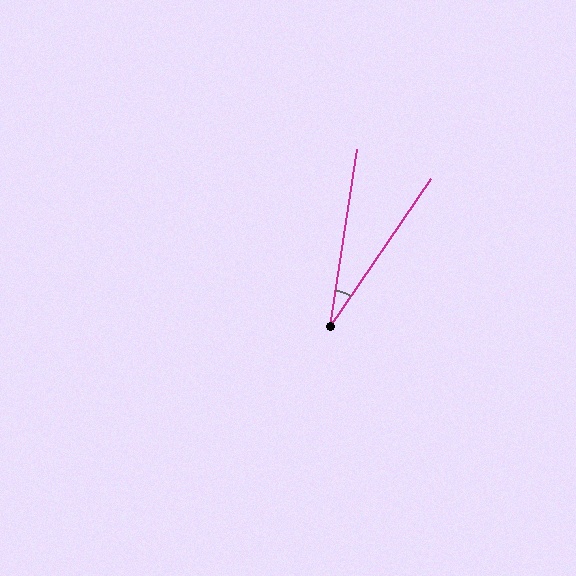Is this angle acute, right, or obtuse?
It is acute.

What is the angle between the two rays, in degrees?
Approximately 25 degrees.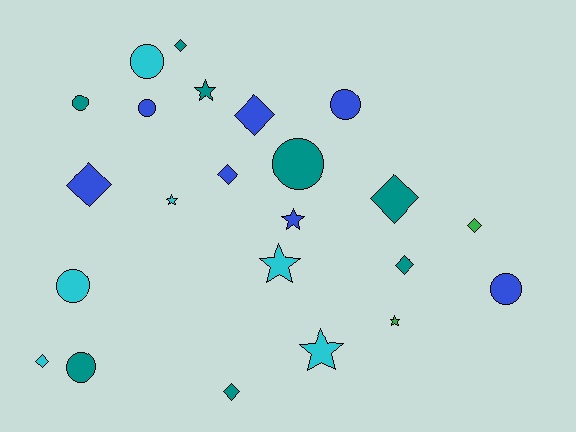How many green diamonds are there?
There is 1 green diamond.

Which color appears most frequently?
Teal, with 8 objects.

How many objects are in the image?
There are 23 objects.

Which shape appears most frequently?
Diamond, with 9 objects.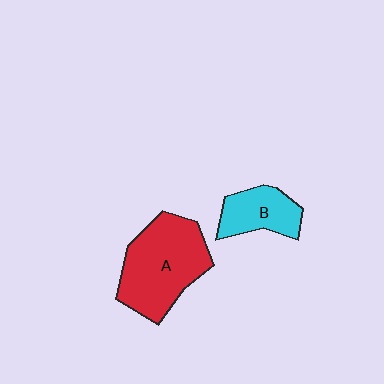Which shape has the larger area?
Shape A (red).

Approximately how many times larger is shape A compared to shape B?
Approximately 2.0 times.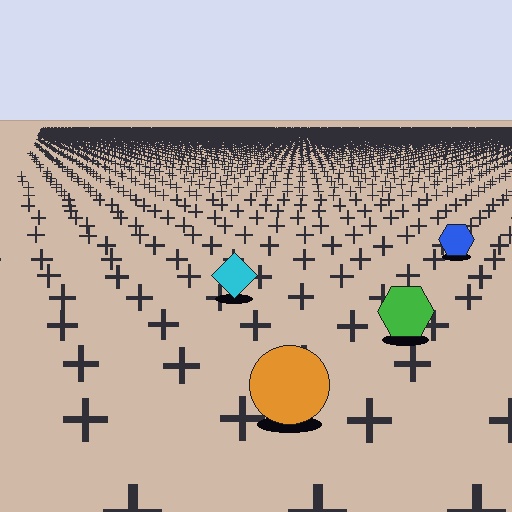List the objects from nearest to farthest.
From nearest to farthest: the orange circle, the green hexagon, the cyan diamond, the blue hexagon.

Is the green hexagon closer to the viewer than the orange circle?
No. The orange circle is closer — you can tell from the texture gradient: the ground texture is coarser near it.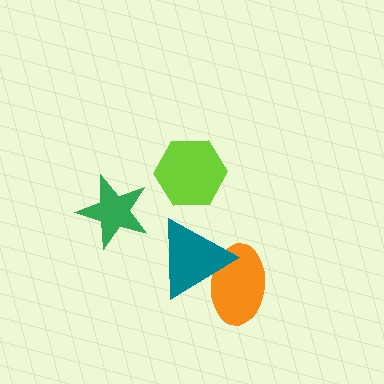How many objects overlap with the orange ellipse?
1 object overlaps with the orange ellipse.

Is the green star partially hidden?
No, no other shape covers it.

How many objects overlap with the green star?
0 objects overlap with the green star.